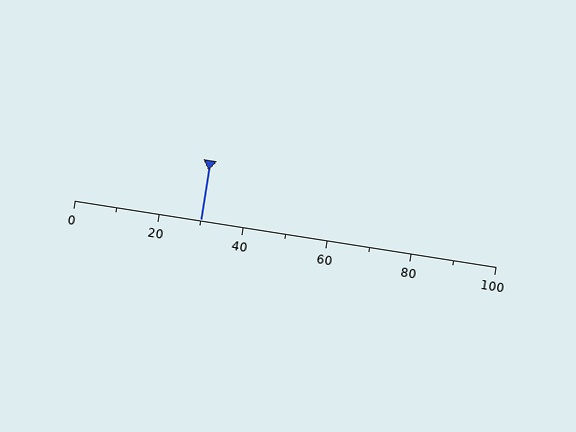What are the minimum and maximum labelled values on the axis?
The axis runs from 0 to 100.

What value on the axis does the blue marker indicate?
The marker indicates approximately 30.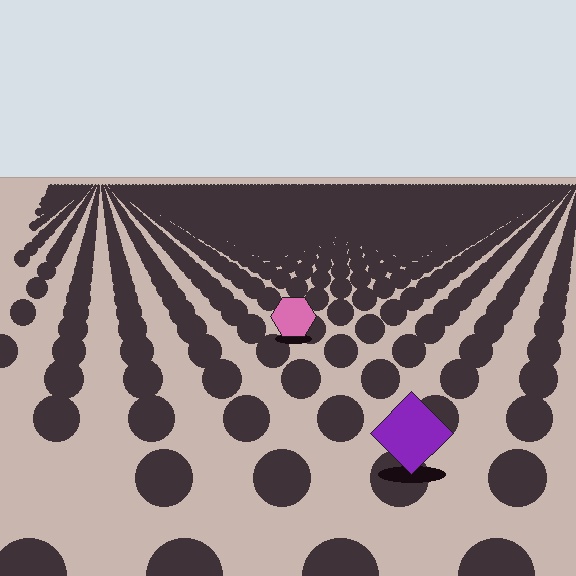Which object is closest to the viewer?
The purple diamond is closest. The texture marks near it are larger and more spread out.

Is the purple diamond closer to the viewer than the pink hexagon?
Yes. The purple diamond is closer — you can tell from the texture gradient: the ground texture is coarser near it.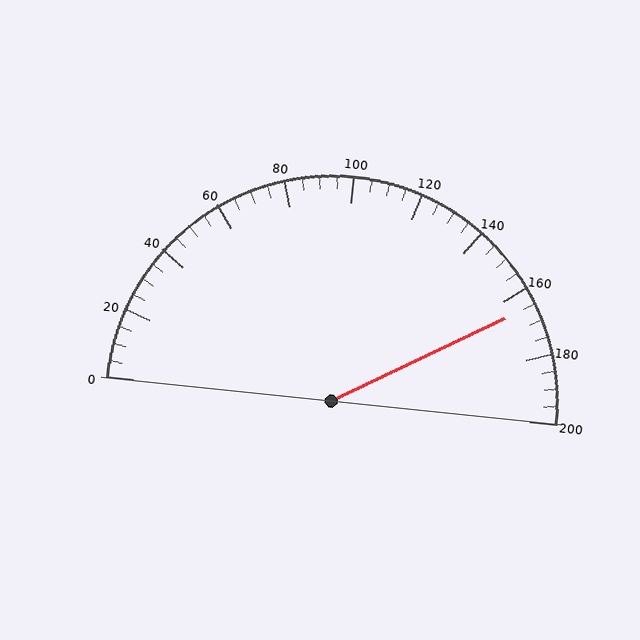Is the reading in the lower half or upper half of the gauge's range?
The reading is in the upper half of the range (0 to 200).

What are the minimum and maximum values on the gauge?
The gauge ranges from 0 to 200.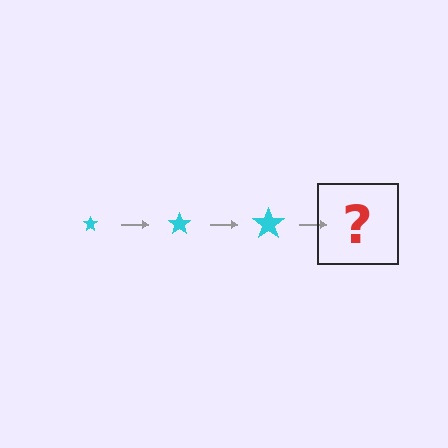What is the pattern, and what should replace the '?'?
The pattern is that the star gets progressively larger each step. The '?' should be a cyan star, larger than the previous one.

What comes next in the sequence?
The next element should be a cyan star, larger than the previous one.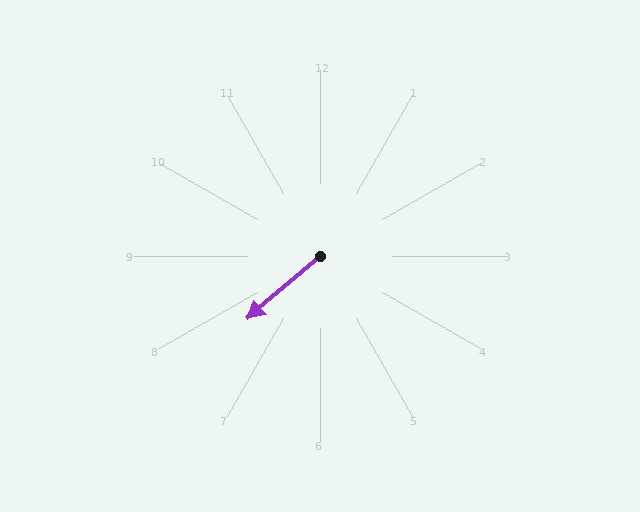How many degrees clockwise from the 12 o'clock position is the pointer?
Approximately 229 degrees.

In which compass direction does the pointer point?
Southwest.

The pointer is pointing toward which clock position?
Roughly 8 o'clock.